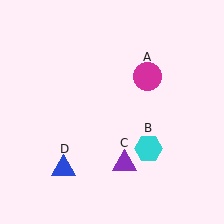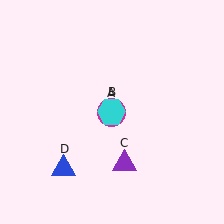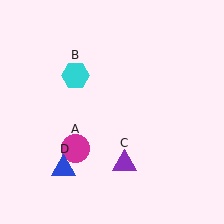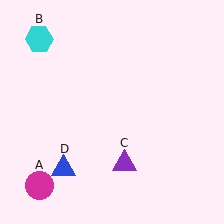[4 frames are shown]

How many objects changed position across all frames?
2 objects changed position: magenta circle (object A), cyan hexagon (object B).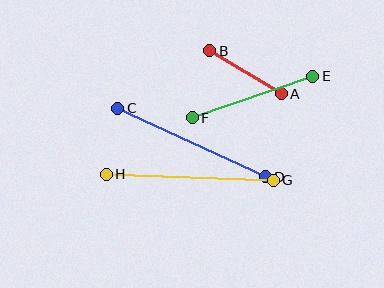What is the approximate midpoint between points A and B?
The midpoint is at approximately (245, 72) pixels.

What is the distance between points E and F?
The distance is approximately 127 pixels.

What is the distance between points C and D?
The distance is approximately 162 pixels.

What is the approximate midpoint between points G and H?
The midpoint is at approximately (190, 177) pixels.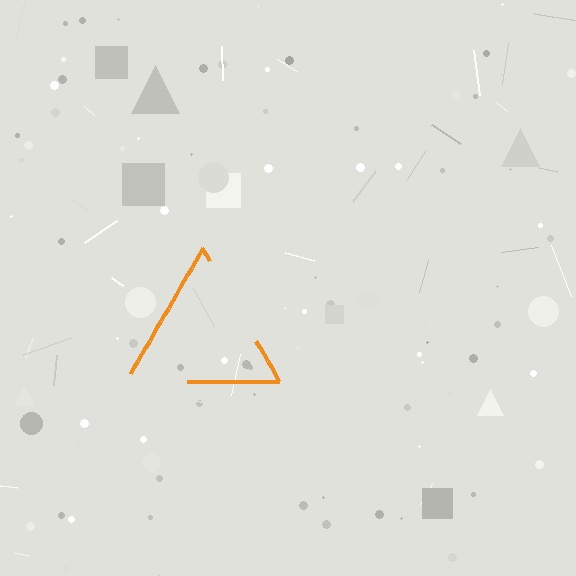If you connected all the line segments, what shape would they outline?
They would outline a triangle.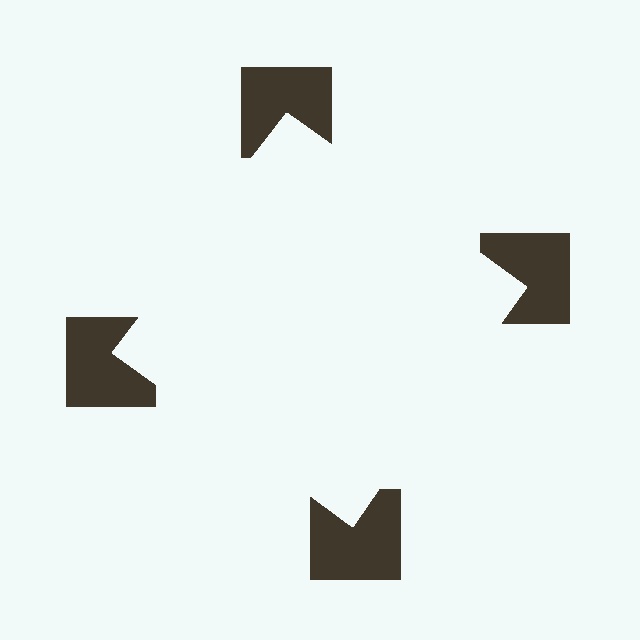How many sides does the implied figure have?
4 sides.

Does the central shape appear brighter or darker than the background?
It typically appears slightly brighter than the background, even though no actual brightness change is drawn.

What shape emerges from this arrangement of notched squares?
An illusory square — its edges are inferred from the aligned wedge cuts in the notched squares, not physically drawn.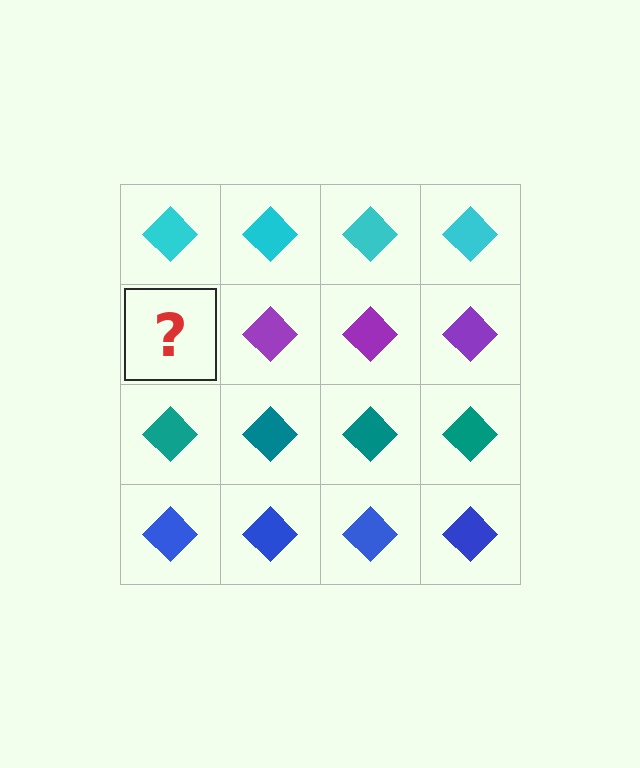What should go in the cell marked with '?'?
The missing cell should contain a purple diamond.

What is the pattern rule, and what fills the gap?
The rule is that each row has a consistent color. The gap should be filled with a purple diamond.